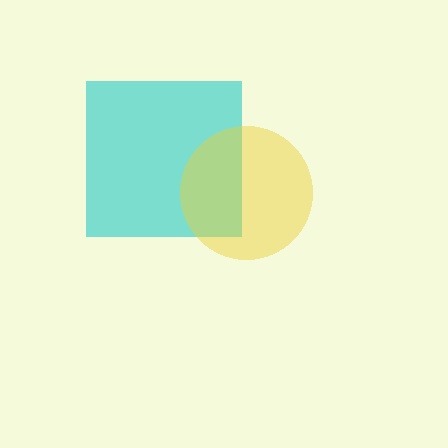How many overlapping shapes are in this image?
There are 2 overlapping shapes in the image.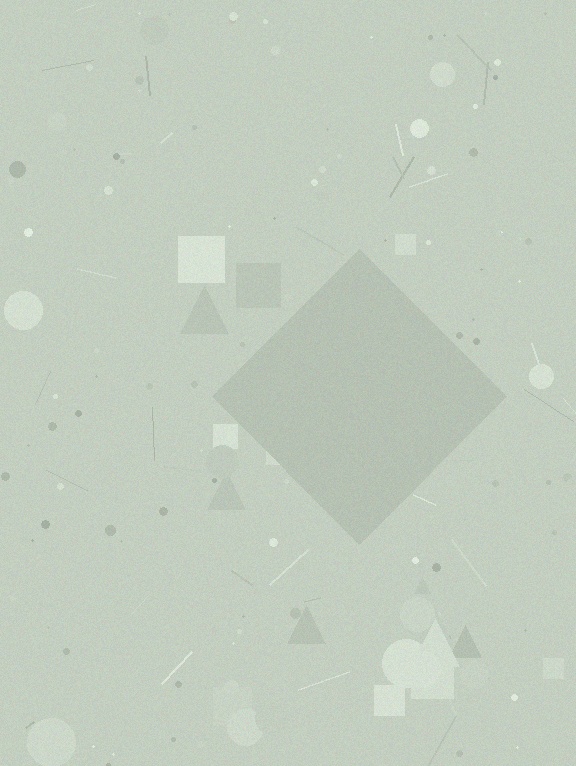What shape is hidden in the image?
A diamond is hidden in the image.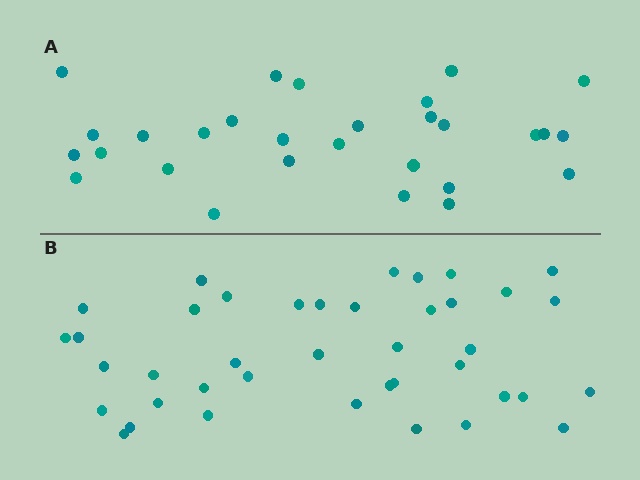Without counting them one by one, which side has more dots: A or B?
Region B (the bottom region) has more dots.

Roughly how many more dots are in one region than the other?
Region B has roughly 12 or so more dots than region A.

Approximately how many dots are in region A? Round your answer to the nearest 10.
About 30 dots. (The exact count is 29, which rounds to 30.)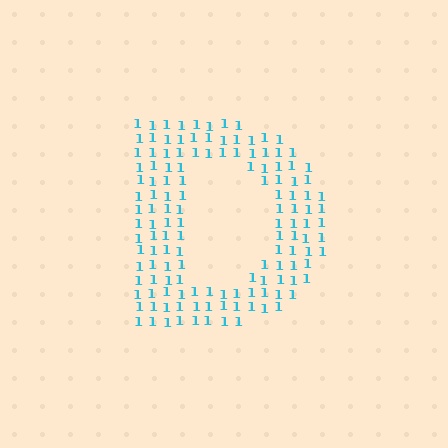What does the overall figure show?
The overall figure shows the letter D.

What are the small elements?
The small elements are digit 1's.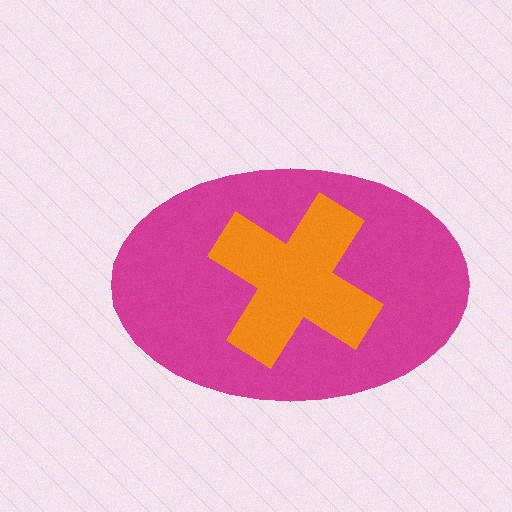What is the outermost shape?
The magenta ellipse.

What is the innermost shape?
The orange cross.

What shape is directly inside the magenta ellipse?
The orange cross.